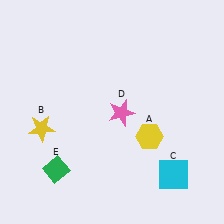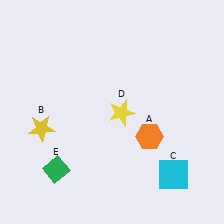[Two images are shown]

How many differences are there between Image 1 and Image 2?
There are 2 differences between the two images.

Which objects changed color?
A changed from yellow to orange. D changed from pink to yellow.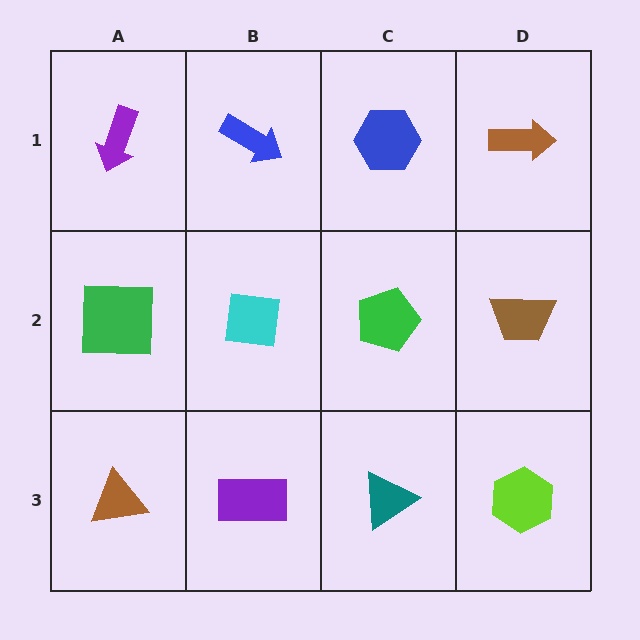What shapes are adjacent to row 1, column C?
A green pentagon (row 2, column C), a blue arrow (row 1, column B), a brown arrow (row 1, column D).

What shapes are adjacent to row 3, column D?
A brown trapezoid (row 2, column D), a teal triangle (row 3, column C).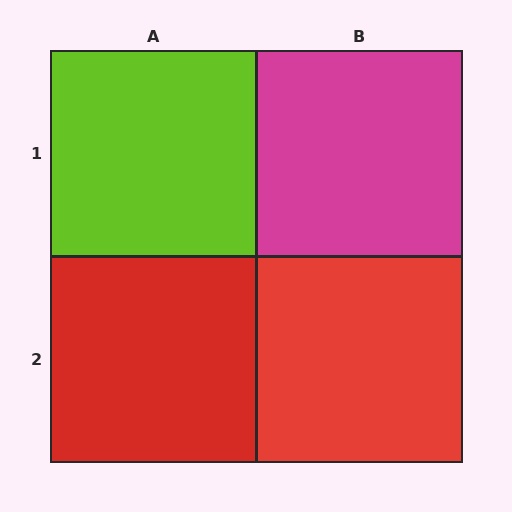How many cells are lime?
1 cell is lime.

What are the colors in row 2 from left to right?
Red, red.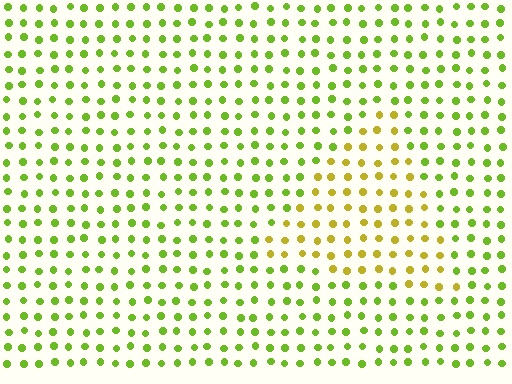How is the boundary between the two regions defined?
The boundary is defined purely by a slight shift in hue (about 37 degrees). Spacing, size, and orientation are identical on both sides.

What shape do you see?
I see a triangle.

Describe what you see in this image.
The image is filled with small lime elements in a uniform arrangement. A triangle-shaped region is visible where the elements are tinted to a slightly different hue, forming a subtle color boundary.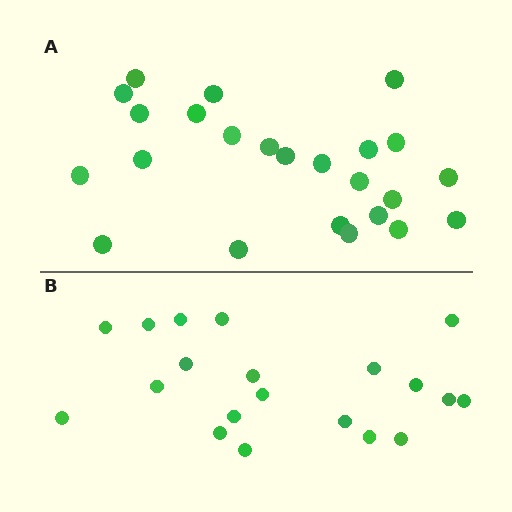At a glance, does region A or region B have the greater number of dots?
Region A (the top region) has more dots.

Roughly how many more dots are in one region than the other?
Region A has about 4 more dots than region B.